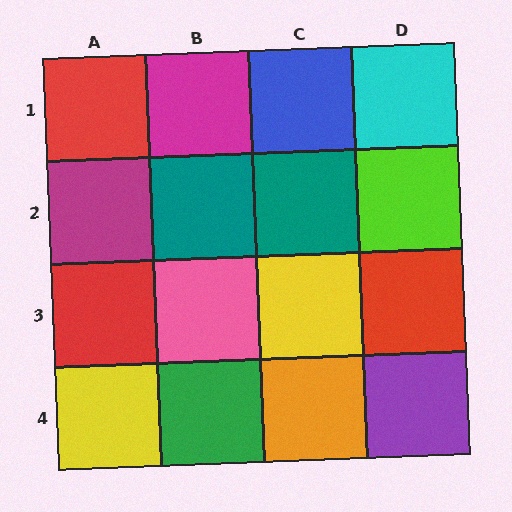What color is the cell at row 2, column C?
Teal.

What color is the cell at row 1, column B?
Magenta.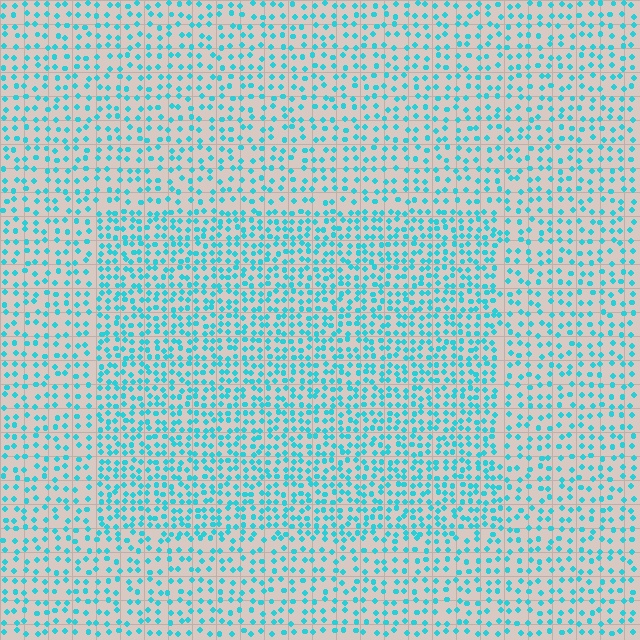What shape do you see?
I see a rectangle.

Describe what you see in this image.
The image contains small cyan elements arranged at two different densities. A rectangle-shaped region is visible where the elements are more densely packed than the surrounding area.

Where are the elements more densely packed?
The elements are more densely packed inside the rectangle boundary.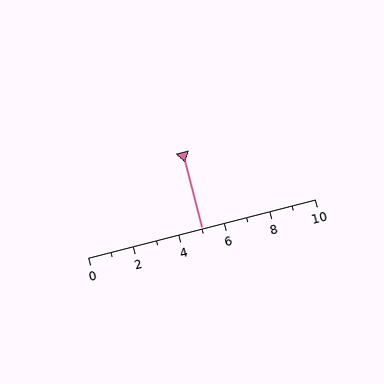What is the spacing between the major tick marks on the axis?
The major ticks are spaced 2 apart.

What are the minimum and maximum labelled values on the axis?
The axis runs from 0 to 10.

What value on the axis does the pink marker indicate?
The marker indicates approximately 5.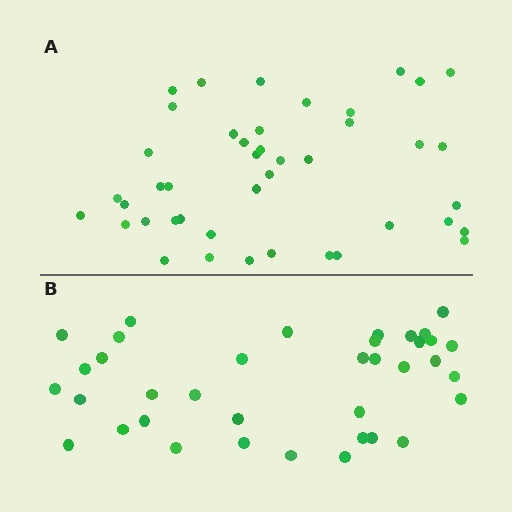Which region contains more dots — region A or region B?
Region A (the top region) has more dots.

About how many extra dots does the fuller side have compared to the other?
Region A has about 6 more dots than region B.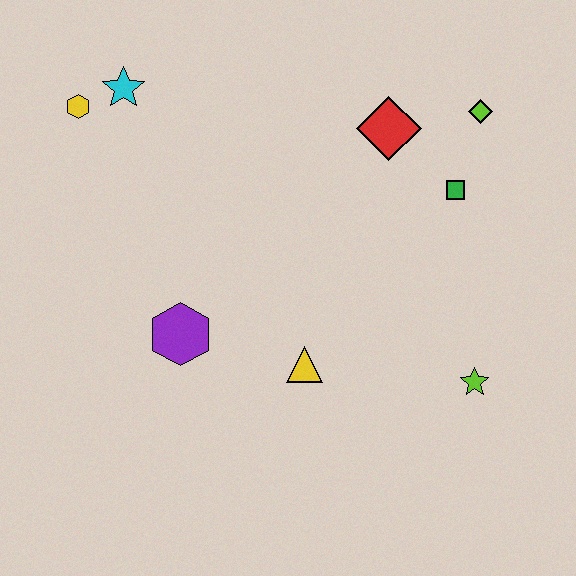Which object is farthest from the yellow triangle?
The yellow hexagon is farthest from the yellow triangle.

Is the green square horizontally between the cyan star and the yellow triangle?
No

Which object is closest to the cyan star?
The yellow hexagon is closest to the cyan star.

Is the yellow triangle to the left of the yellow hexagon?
No